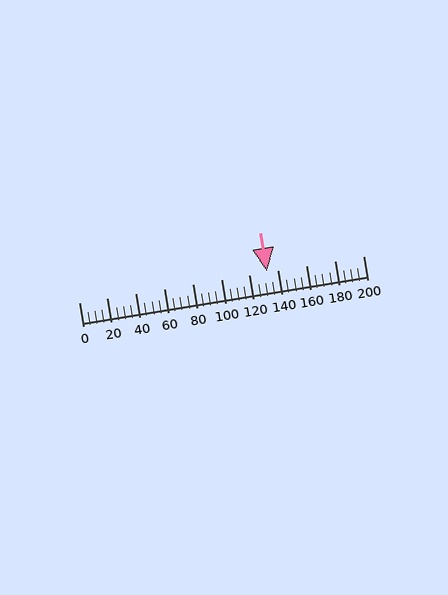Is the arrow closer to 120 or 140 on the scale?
The arrow is closer to 140.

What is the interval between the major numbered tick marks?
The major tick marks are spaced 20 units apart.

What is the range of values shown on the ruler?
The ruler shows values from 0 to 200.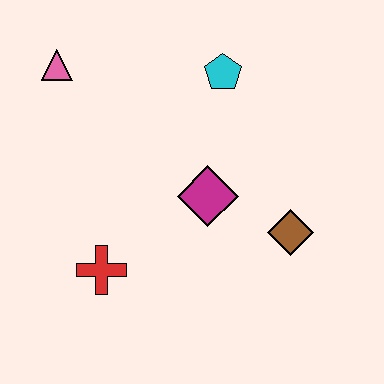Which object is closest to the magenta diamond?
The brown diamond is closest to the magenta diamond.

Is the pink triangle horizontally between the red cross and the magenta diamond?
No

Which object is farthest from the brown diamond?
The pink triangle is farthest from the brown diamond.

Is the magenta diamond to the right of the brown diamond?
No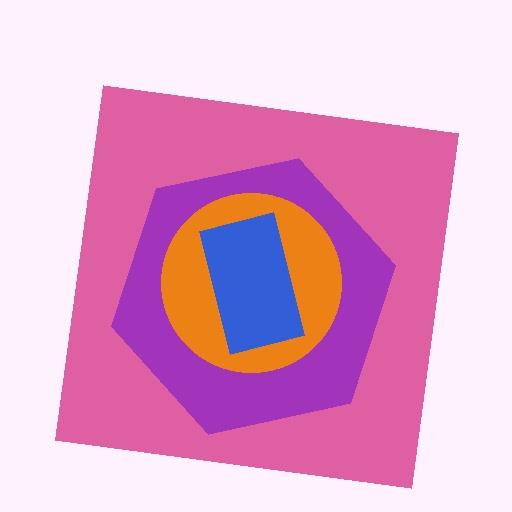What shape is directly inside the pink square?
The purple hexagon.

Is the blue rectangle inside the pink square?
Yes.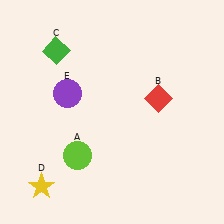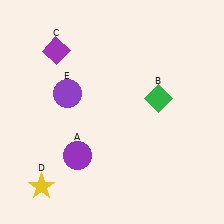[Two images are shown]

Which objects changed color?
A changed from lime to purple. B changed from red to green. C changed from green to purple.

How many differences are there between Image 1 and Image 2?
There are 3 differences between the two images.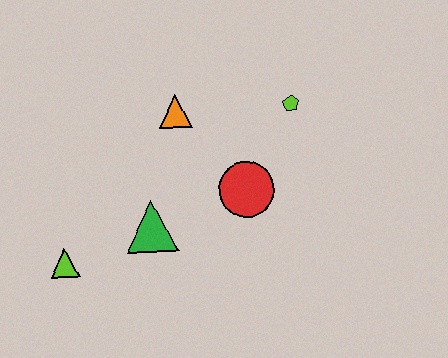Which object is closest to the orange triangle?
The red circle is closest to the orange triangle.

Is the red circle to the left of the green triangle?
No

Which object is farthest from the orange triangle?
The lime triangle is farthest from the orange triangle.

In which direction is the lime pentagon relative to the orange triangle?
The lime pentagon is to the right of the orange triangle.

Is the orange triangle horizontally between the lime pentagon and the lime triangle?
Yes